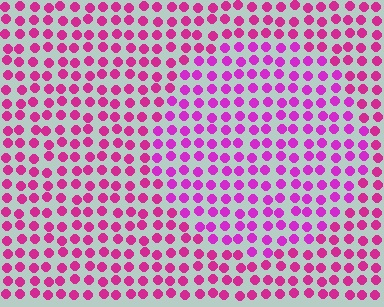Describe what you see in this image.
The image is filled with small magenta elements in a uniform arrangement. A circle-shaped region is visible where the elements are tinted to a slightly different hue, forming a subtle color boundary.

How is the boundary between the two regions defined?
The boundary is defined purely by a slight shift in hue (about 21 degrees). Spacing, size, and orientation are identical on both sides.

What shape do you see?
I see a circle.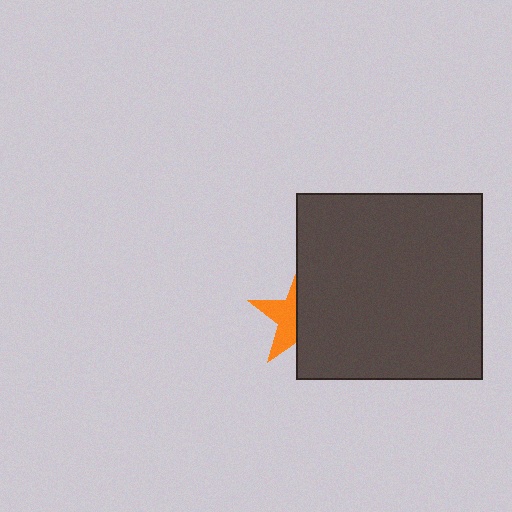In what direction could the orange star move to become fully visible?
The orange star could move left. That would shift it out from behind the dark gray square entirely.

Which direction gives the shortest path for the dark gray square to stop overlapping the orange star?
Moving right gives the shortest separation.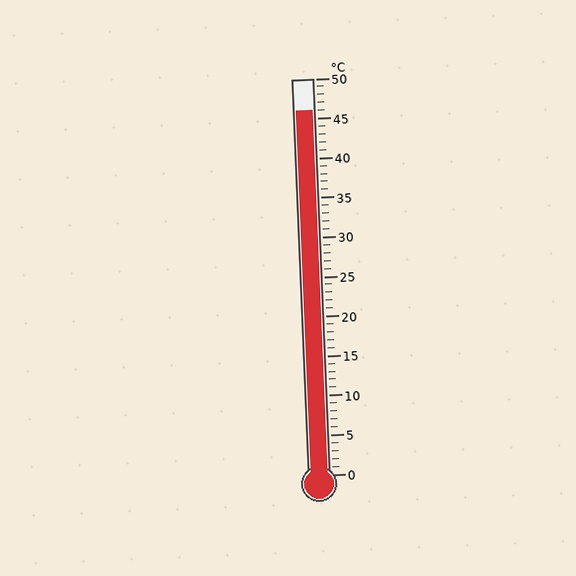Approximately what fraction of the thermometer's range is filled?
The thermometer is filled to approximately 90% of its range.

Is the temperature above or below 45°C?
The temperature is above 45°C.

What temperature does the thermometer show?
The thermometer shows approximately 46°C.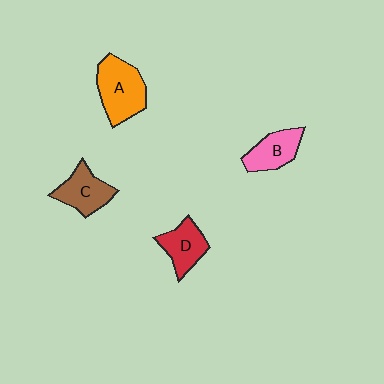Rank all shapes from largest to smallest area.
From largest to smallest: A (orange), C (brown), D (red), B (pink).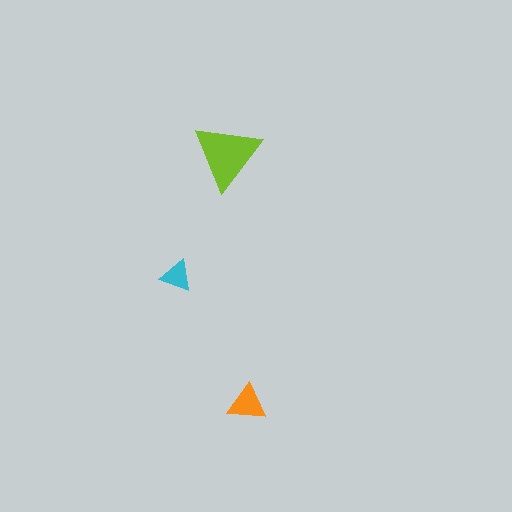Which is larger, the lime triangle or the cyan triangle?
The lime one.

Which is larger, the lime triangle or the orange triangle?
The lime one.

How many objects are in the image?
There are 3 objects in the image.